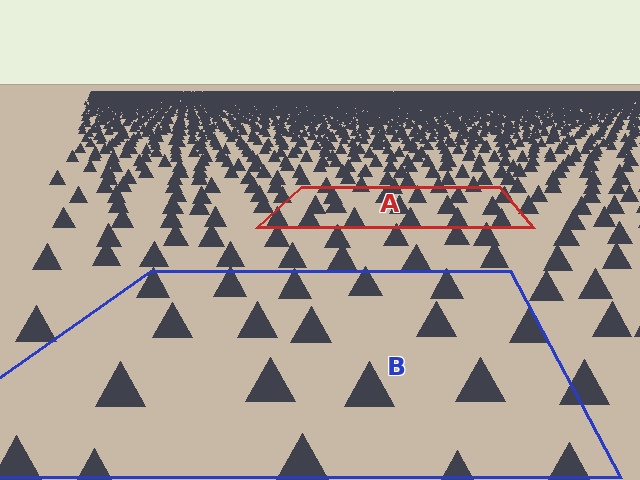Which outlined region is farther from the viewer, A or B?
Region A is farther from the viewer — the texture elements inside it appear smaller and more densely packed.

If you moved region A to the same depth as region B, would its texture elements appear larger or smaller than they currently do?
They would appear larger. At a closer depth, the same texture elements are projected at a bigger on-screen size.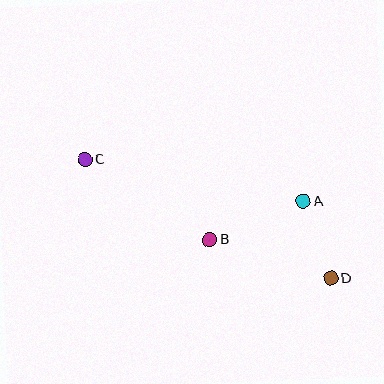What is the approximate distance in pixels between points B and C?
The distance between B and C is approximately 148 pixels.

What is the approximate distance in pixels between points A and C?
The distance between A and C is approximately 222 pixels.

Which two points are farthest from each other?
Points C and D are farthest from each other.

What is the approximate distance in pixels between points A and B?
The distance between A and B is approximately 101 pixels.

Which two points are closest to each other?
Points A and D are closest to each other.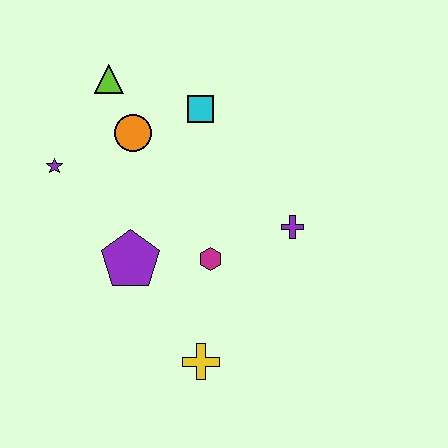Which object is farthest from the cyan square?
The yellow cross is farthest from the cyan square.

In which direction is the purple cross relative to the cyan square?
The purple cross is below the cyan square.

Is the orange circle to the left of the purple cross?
Yes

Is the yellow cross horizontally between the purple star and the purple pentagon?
No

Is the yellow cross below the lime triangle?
Yes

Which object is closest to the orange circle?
The lime triangle is closest to the orange circle.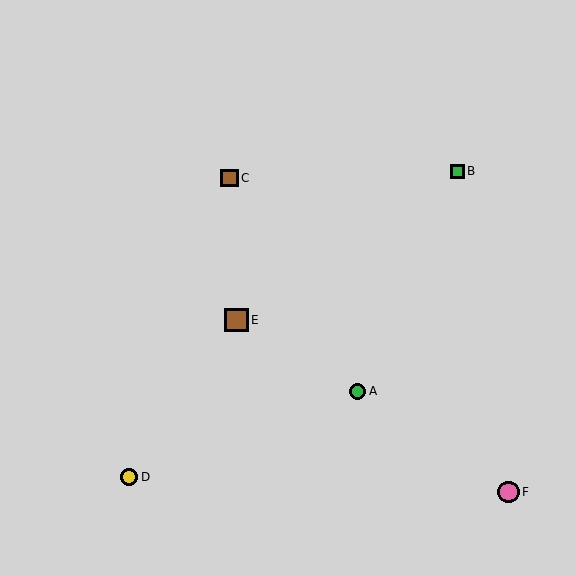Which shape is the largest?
The brown square (labeled E) is the largest.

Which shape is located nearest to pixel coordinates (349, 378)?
The green circle (labeled A) at (358, 391) is nearest to that location.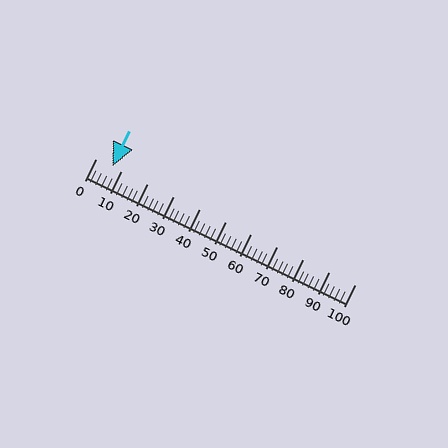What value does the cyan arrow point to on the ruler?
The cyan arrow points to approximately 6.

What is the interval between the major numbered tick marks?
The major tick marks are spaced 10 units apart.